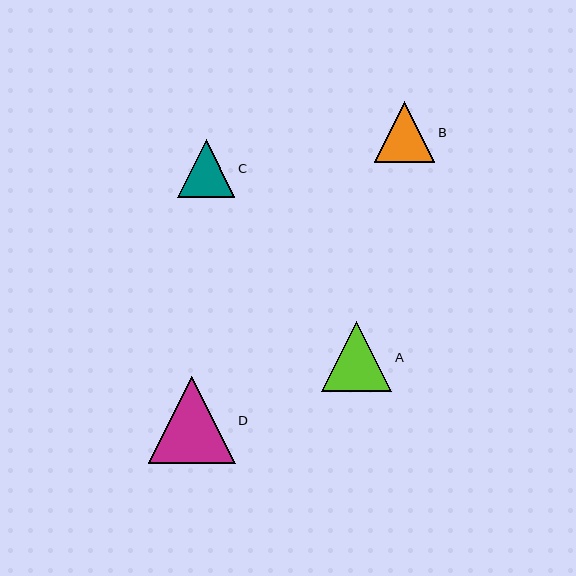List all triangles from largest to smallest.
From largest to smallest: D, A, B, C.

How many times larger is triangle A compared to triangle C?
Triangle A is approximately 1.2 times the size of triangle C.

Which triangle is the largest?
Triangle D is the largest with a size of approximately 87 pixels.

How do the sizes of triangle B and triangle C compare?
Triangle B and triangle C are approximately the same size.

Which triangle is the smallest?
Triangle C is the smallest with a size of approximately 58 pixels.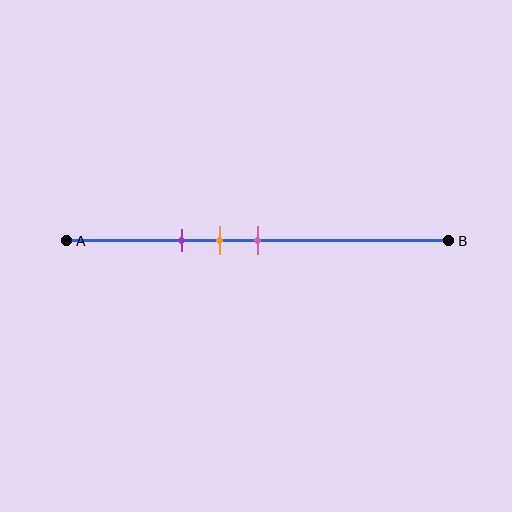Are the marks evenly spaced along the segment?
Yes, the marks are approximately evenly spaced.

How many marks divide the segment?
There are 3 marks dividing the segment.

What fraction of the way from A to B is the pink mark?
The pink mark is approximately 50% (0.5) of the way from A to B.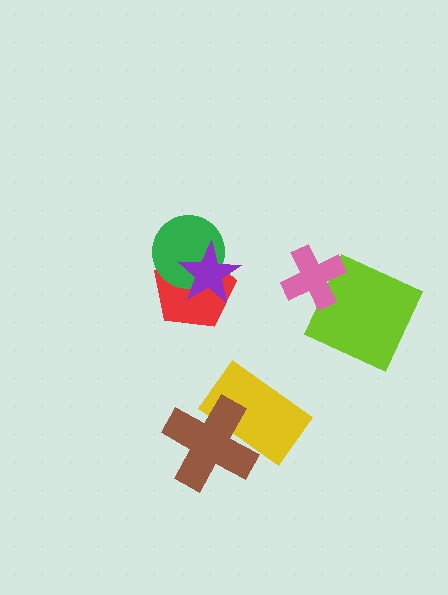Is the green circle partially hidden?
Yes, it is partially covered by another shape.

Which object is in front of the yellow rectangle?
The brown cross is in front of the yellow rectangle.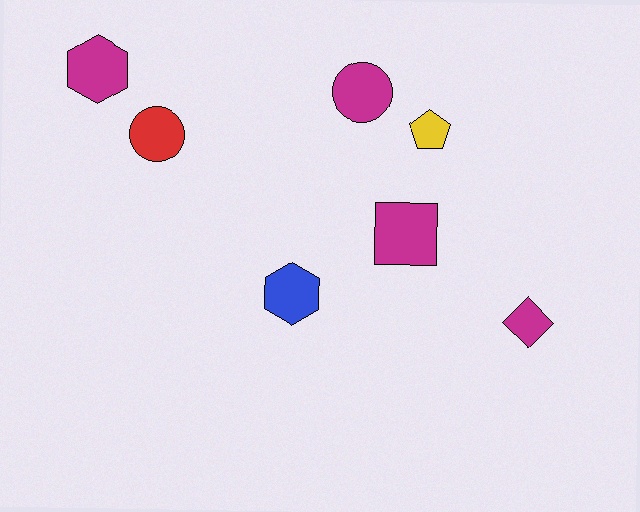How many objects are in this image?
There are 7 objects.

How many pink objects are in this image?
There are no pink objects.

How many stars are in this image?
There are no stars.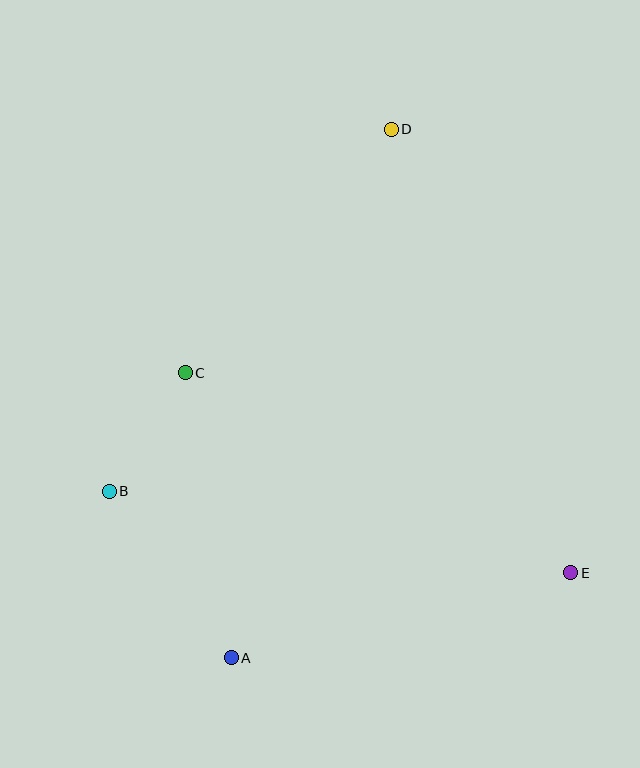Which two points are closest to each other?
Points B and C are closest to each other.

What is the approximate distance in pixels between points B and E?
The distance between B and E is approximately 469 pixels.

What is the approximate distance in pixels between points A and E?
The distance between A and E is approximately 350 pixels.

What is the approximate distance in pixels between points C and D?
The distance between C and D is approximately 319 pixels.